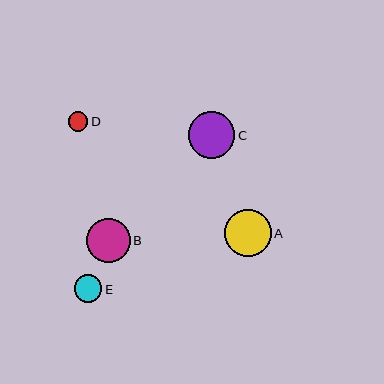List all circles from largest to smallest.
From largest to smallest: A, C, B, E, D.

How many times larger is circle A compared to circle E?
Circle A is approximately 1.7 times the size of circle E.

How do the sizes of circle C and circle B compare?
Circle C and circle B are approximately the same size.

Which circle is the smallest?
Circle D is the smallest with a size of approximately 19 pixels.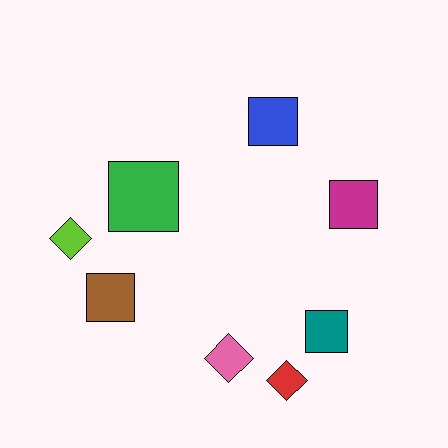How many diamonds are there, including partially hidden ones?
There are 3 diamonds.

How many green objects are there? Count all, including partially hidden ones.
There is 1 green object.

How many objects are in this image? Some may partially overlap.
There are 8 objects.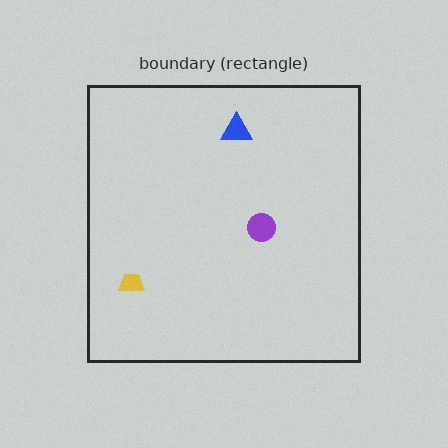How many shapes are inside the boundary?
3 inside, 0 outside.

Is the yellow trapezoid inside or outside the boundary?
Inside.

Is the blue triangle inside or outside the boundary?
Inside.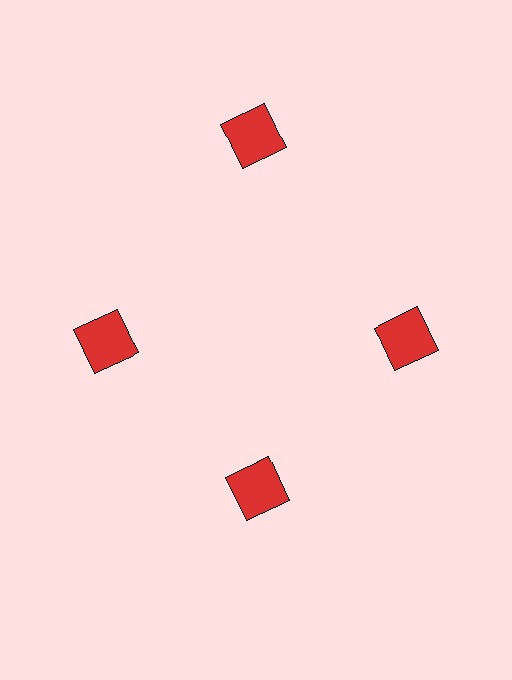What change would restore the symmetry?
The symmetry would be restored by moving it inward, back onto the ring so that all 4 squares sit at equal angles and equal distance from the center.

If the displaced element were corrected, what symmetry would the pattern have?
It would have 4-fold rotational symmetry — the pattern would map onto itself every 90 degrees.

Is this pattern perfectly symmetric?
No. The 4 red squares are arranged in a ring, but one element near the 12 o'clock position is pushed outward from the center, breaking the 4-fold rotational symmetry.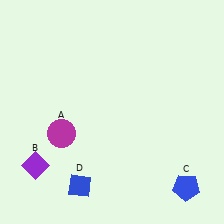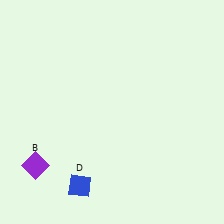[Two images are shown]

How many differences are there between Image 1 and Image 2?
There are 2 differences between the two images.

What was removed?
The blue pentagon (C), the magenta circle (A) were removed in Image 2.